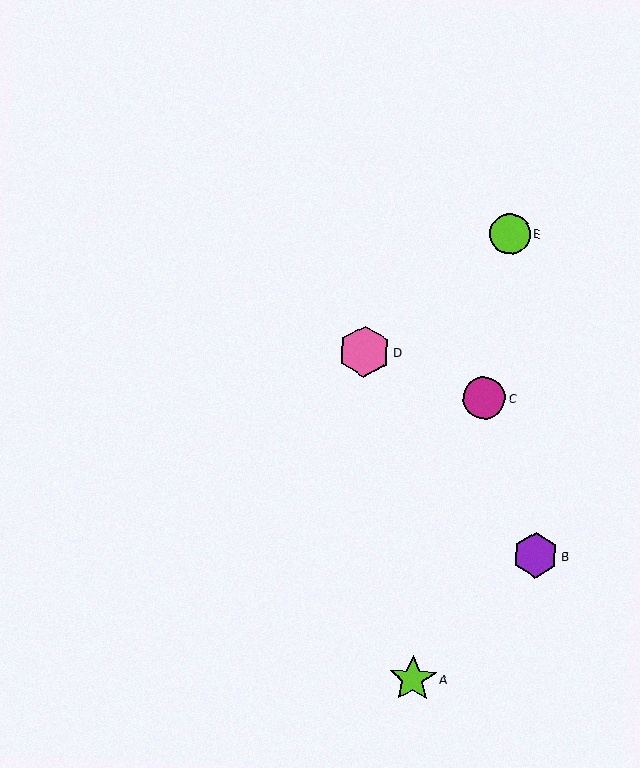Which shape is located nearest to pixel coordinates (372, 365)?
The pink hexagon (labeled D) at (364, 351) is nearest to that location.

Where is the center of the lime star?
The center of the lime star is at (413, 679).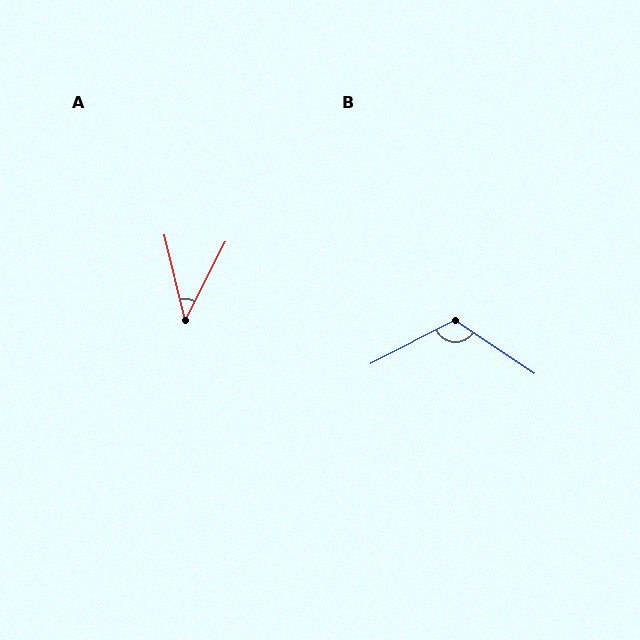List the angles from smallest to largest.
A (41°), B (119°).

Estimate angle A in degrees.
Approximately 41 degrees.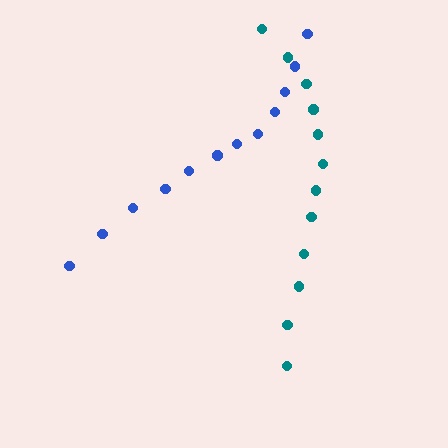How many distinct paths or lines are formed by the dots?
There are 2 distinct paths.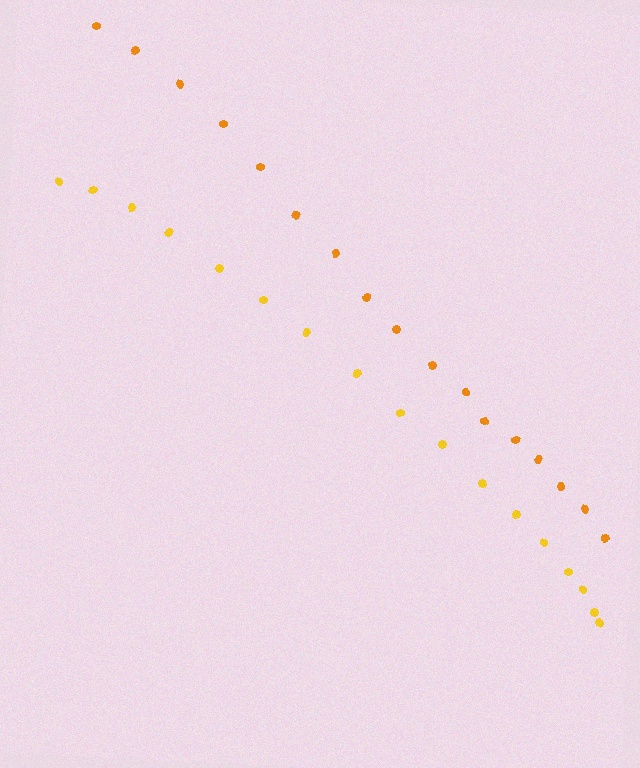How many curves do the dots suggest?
There are 2 distinct paths.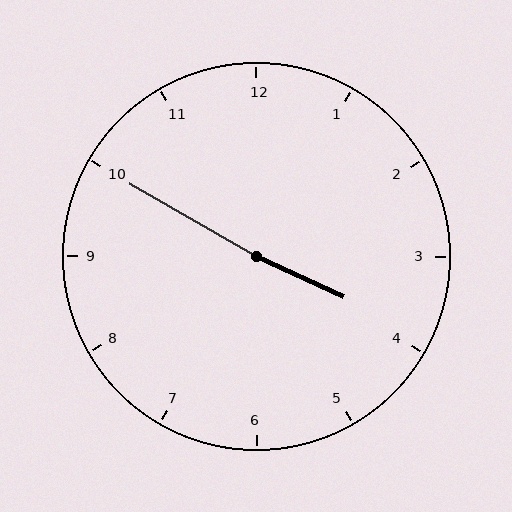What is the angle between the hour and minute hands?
Approximately 175 degrees.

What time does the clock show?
3:50.